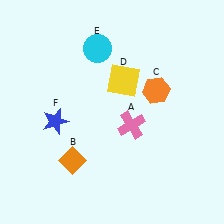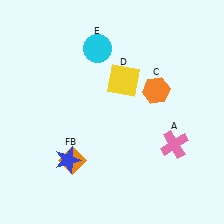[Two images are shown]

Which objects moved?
The objects that moved are: the pink cross (A), the blue star (F).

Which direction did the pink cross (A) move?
The pink cross (A) moved right.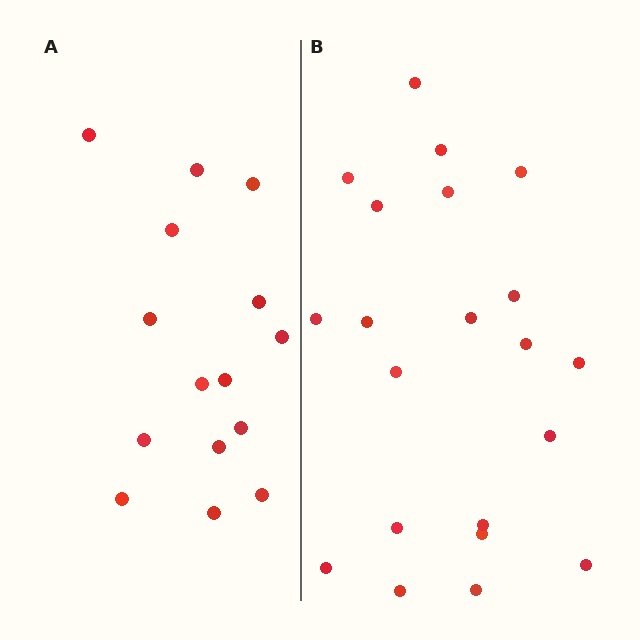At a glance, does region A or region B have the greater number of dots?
Region B (the right region) has more dots.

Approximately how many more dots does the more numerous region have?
Region B has about 6 more dots than region A.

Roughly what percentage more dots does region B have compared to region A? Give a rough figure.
About 40% more.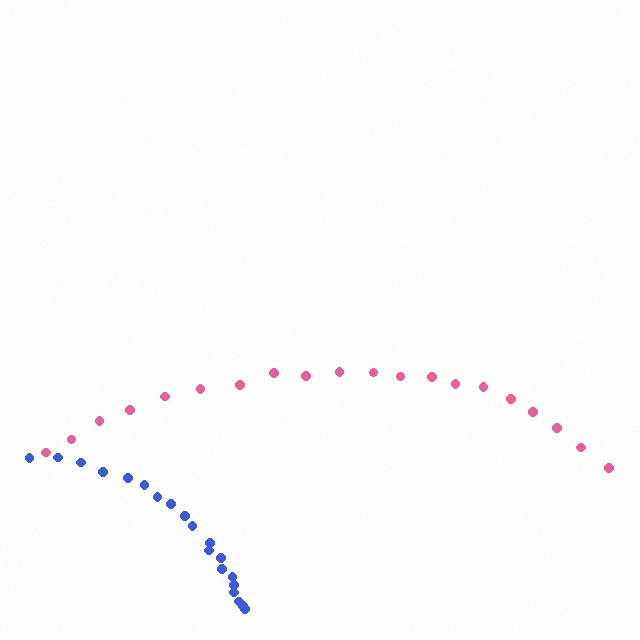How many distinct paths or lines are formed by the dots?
There are 2 distinct paths.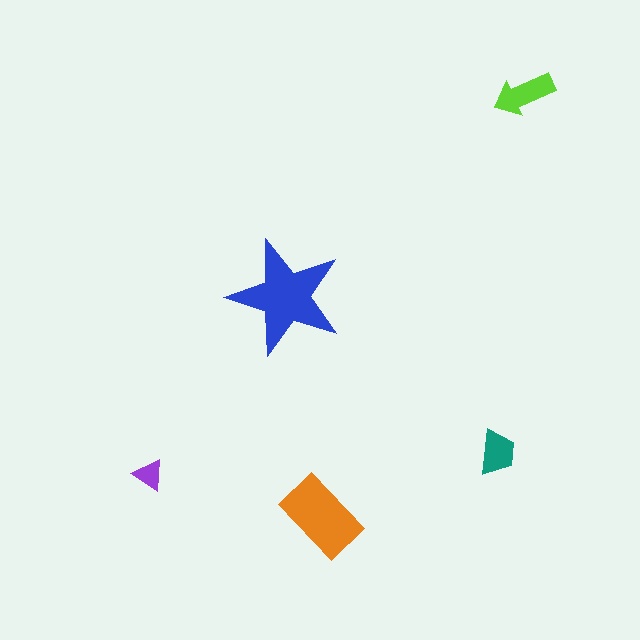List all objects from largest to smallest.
The blue star, the orange rectangle, the lime arrow, the teal trapezoid, the purple triangle.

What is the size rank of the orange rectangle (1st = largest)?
2nd.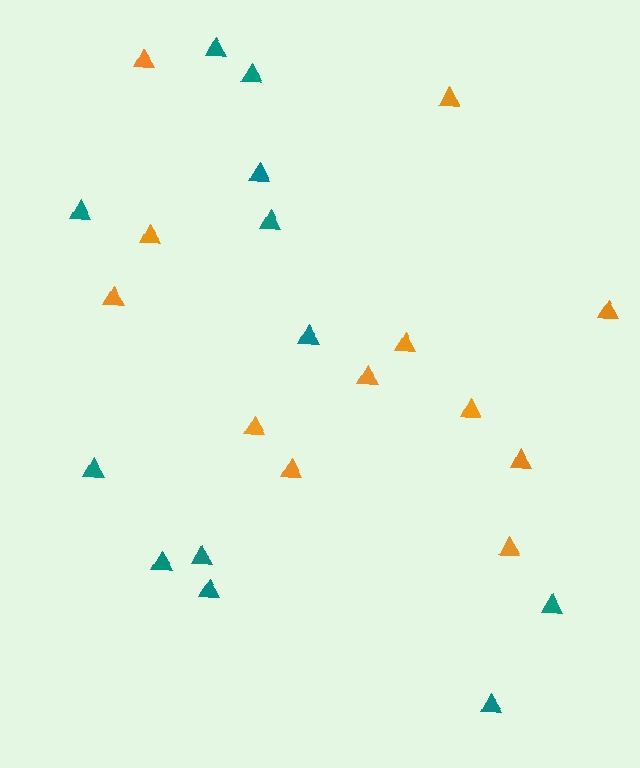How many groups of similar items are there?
There are 2 groups: one group of orange triangles (12) and one group of teal triangles (12).